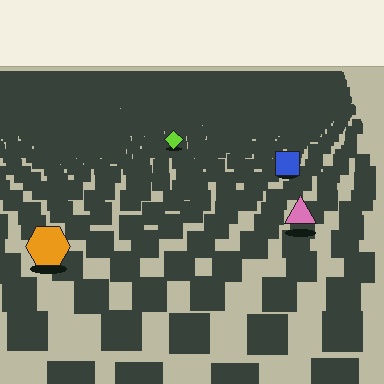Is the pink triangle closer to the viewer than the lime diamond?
Yes. The pink triangle is closer — you can tell from the texture gradient: the ground texture is coarser near it.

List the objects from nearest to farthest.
From nearest to farthest: the orange hexagon, the pink triangle, the blue square, the lime diamond.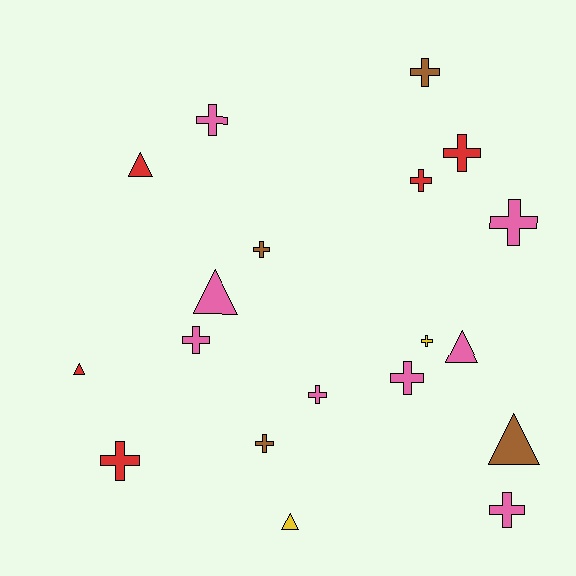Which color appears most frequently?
Pink, with 8 objects.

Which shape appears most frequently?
Cross, with 13 objects.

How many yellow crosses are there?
There is 1 yellow cross.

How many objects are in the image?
There are 19 objects.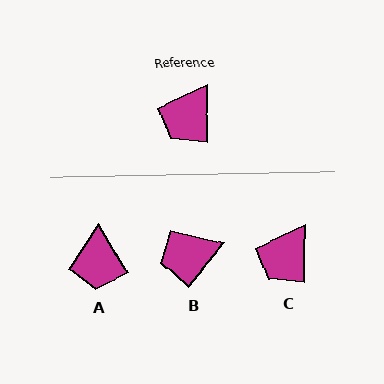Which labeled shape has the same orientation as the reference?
C.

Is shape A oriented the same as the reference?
No, it is off by about 32 degrees.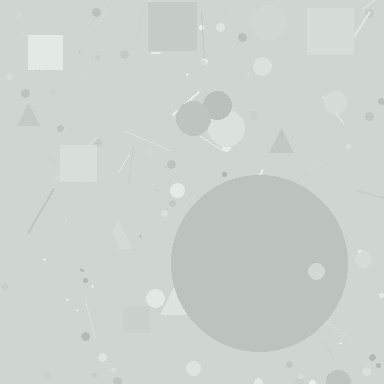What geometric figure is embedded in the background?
A circle is embedded in the background.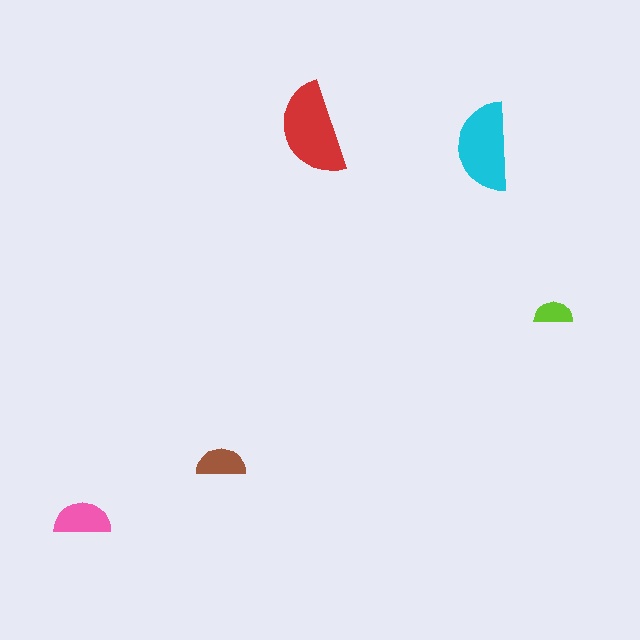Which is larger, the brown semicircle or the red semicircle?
The red one.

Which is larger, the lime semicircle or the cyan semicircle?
The cyan one.